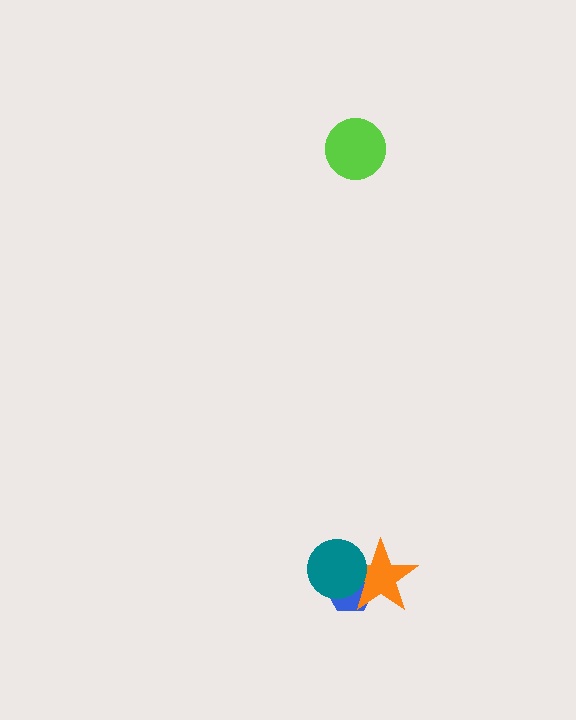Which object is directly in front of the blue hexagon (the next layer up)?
The orange star is directly in front of the blue hexagon.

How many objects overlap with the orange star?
2 objects overlap with the orange star.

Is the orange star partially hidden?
Yes, it is partially covered by another shape.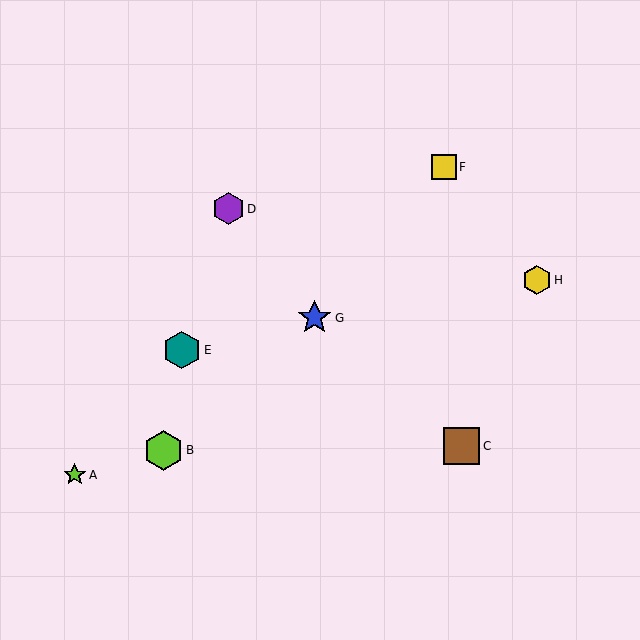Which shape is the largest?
The lime hexagon (labeled B) is the largest.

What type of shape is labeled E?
Shape E is a teal hexagon.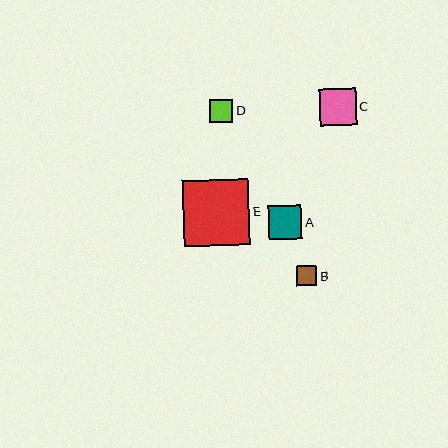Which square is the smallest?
Square B is the smallest with a size of approximately 20 pixels.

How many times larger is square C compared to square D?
Square C is approximately 1.6 times the size of square D.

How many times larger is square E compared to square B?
Square E is approximately 3.2 times the size of square B.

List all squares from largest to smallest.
From largest to smallest: E, C, A, D, B.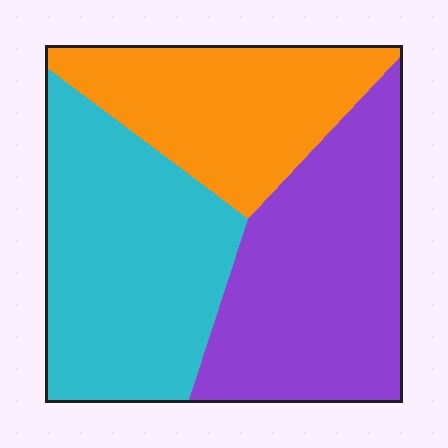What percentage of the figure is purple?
Purple takes up about three eighths (3/8) of the figure.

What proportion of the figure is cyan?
Cyan takes up between a third and a half of the figure.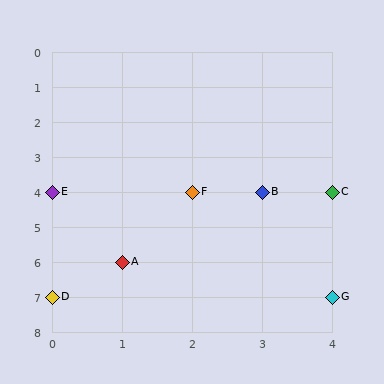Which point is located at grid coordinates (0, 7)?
Point D is at (0, 7).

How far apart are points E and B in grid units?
Points E and B are 3 columns apart.